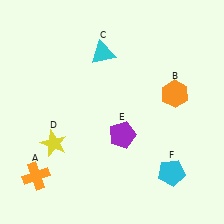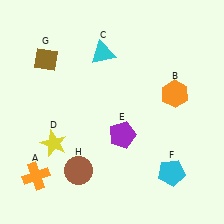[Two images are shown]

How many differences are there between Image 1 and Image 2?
There are 2 differences between the two images.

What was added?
A brown diamond (G), a brown circle (H) were added in Image 2.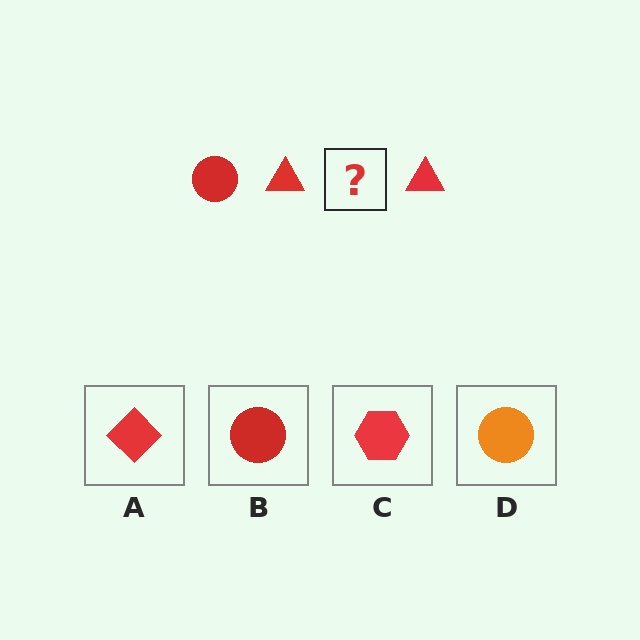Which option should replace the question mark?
Option B.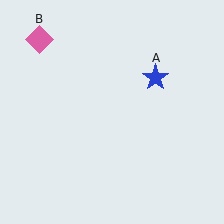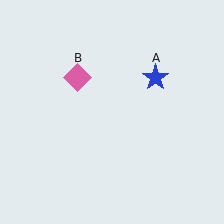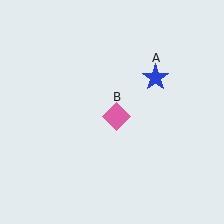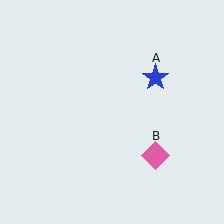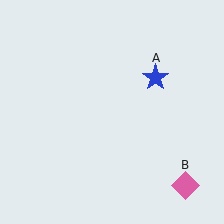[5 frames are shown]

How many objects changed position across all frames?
1 object changed position: pink diamond (object B).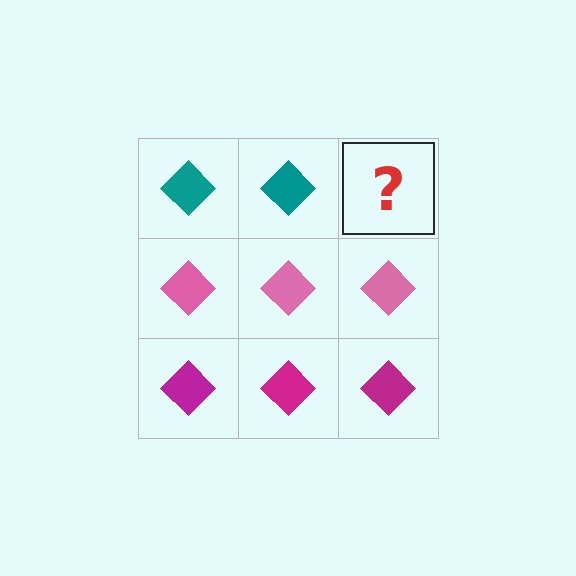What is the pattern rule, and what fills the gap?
The rule is that each row has a consistent color. The gap should be filled with a teal diamond.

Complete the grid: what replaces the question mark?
The question mark should be replaced with a teal diamond.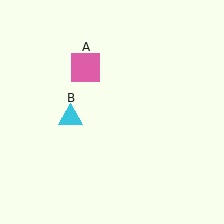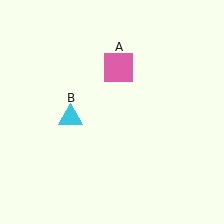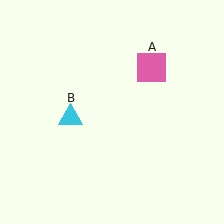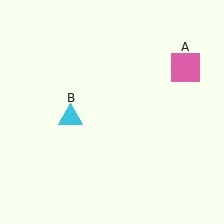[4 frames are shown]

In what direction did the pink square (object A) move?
The pink square (object A) moved right.